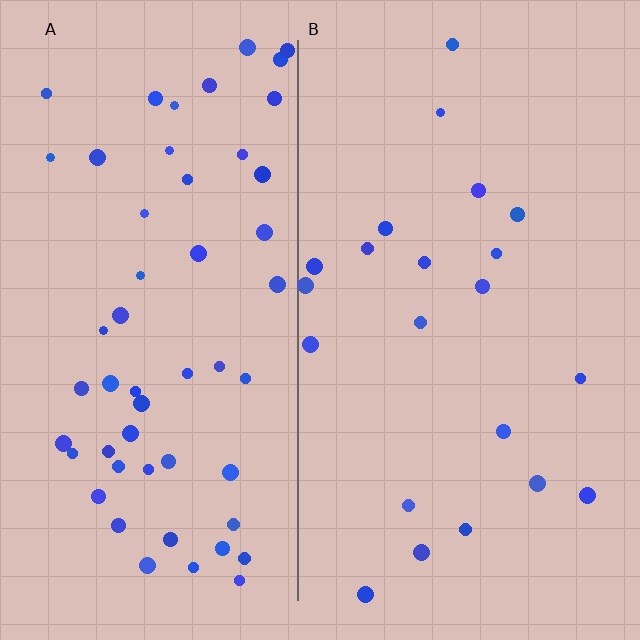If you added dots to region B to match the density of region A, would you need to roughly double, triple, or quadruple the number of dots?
Approximately triple.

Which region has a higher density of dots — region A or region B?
A (the left).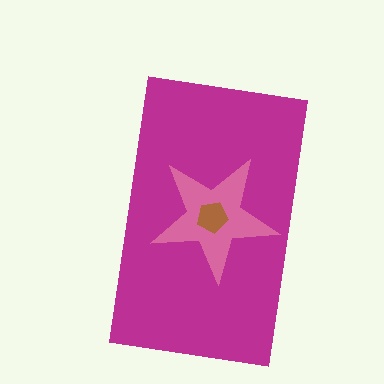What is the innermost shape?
The brown pentagon.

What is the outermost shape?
The magenta rectangle.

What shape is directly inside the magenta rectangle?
The pink star.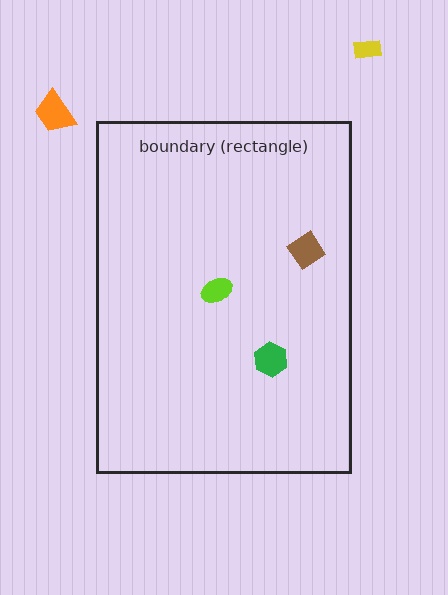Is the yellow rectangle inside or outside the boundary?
Outside.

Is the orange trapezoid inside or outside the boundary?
Outside.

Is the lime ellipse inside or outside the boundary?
Inside.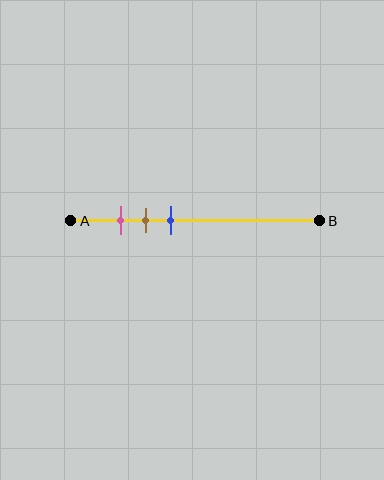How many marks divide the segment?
There are 3 marks dividing the segment.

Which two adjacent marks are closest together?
The pink and brown marks are the closest adjacent pair.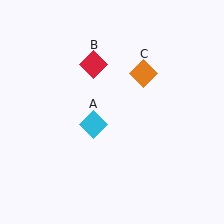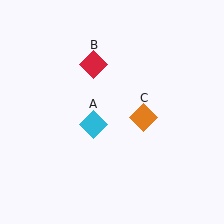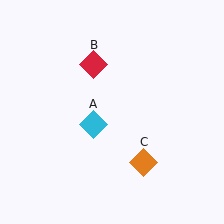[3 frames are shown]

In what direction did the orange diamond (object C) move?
The orange diamond (object C) moved down.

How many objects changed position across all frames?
1 object changed position: orange diamond (object C).